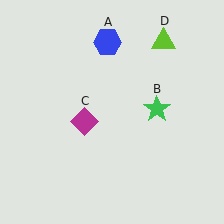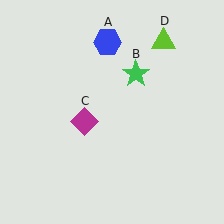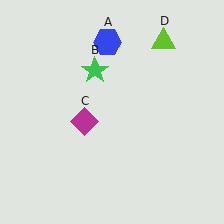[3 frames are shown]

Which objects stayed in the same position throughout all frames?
Blue hexagon (object A) and magenta diamond (object C) and lime triangle (object D) remained stationary.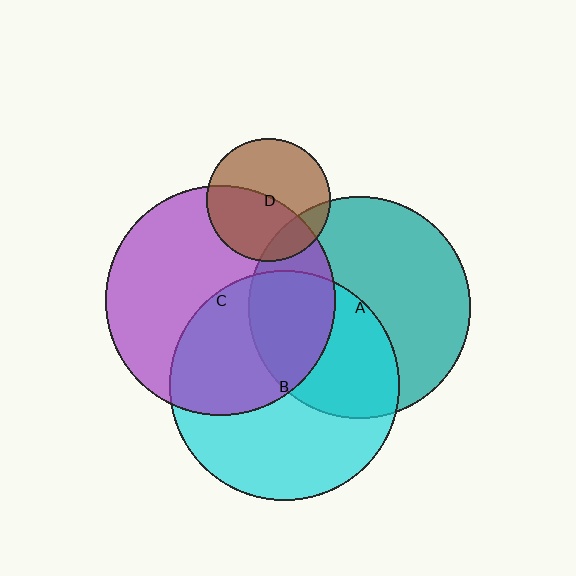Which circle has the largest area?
Circle C (purple).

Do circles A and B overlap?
Yes.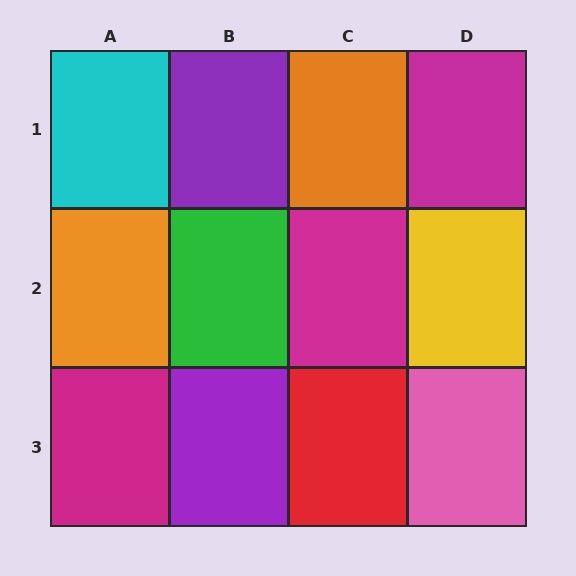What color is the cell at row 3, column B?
Purple.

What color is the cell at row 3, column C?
Red.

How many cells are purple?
2 cells are purple.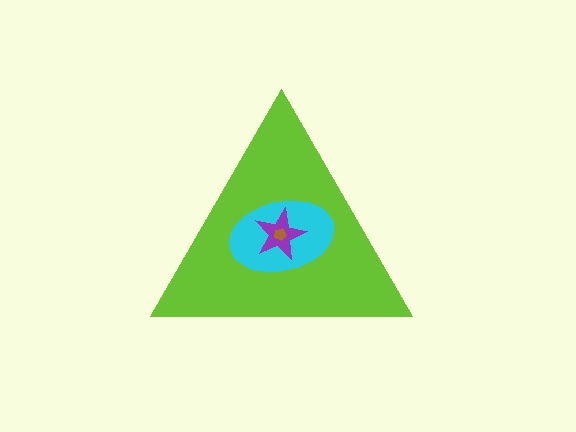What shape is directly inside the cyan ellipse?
The purple star.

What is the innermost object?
The brown pentagon.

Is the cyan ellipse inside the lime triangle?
Yes.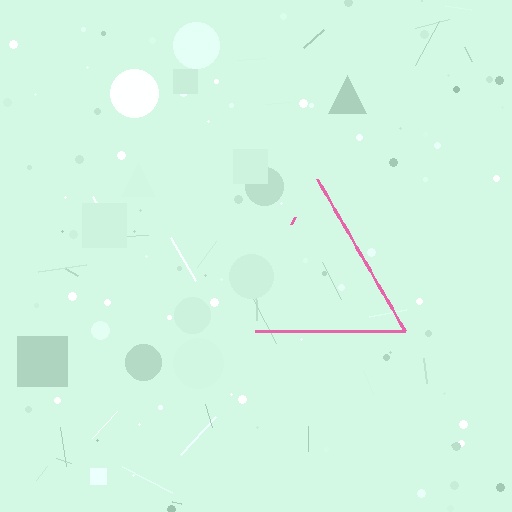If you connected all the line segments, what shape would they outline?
They would outline a triangle.